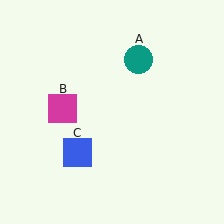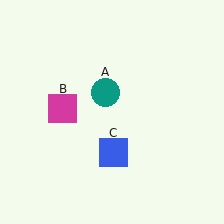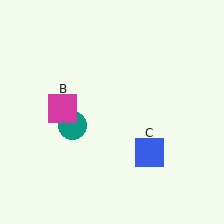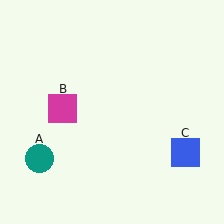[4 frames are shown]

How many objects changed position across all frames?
2 objects changed position: teal circle (object A), blue square (object C).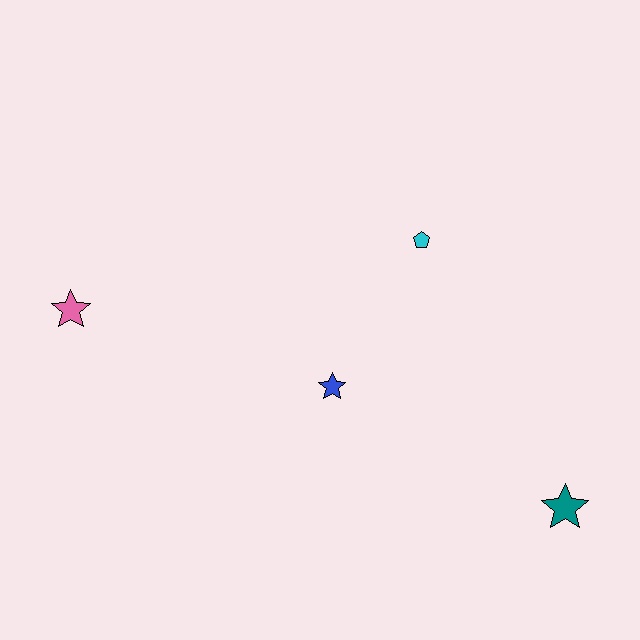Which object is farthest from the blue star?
The pink star is farthest from the blue star.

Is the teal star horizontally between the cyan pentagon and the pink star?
No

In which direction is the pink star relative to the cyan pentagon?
The pink star is to the left of the cyan pentagon.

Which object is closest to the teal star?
The blue star is closest to the teal star.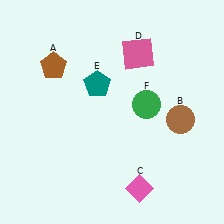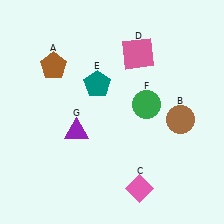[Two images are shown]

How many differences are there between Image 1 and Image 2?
There is 1 difference between the two images.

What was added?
A purple triangle (G) was added in Image 2.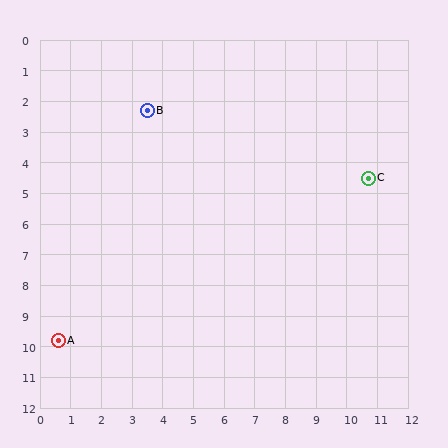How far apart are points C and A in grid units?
Points C and A are about 11.4 grid units apart.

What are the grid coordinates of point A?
Point A is at approximately (0.6, 9.8).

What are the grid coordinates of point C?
Point C is at approximately (10.7, 4.5).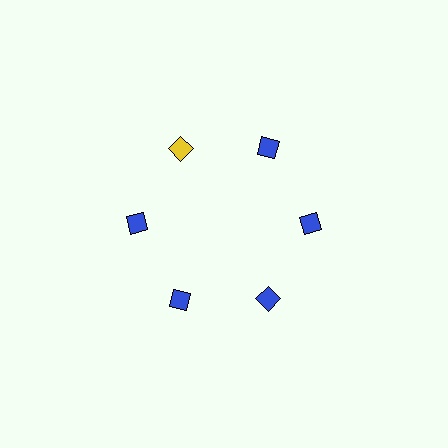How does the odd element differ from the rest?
It has a different color: yellow instead of blue.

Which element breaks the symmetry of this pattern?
The yellow diamond at roughly the 11 o'clock position breaks the symmetry. All other shapes are blue diamonds.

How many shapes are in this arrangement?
There are 6 shapes arranged in a ring pattern.